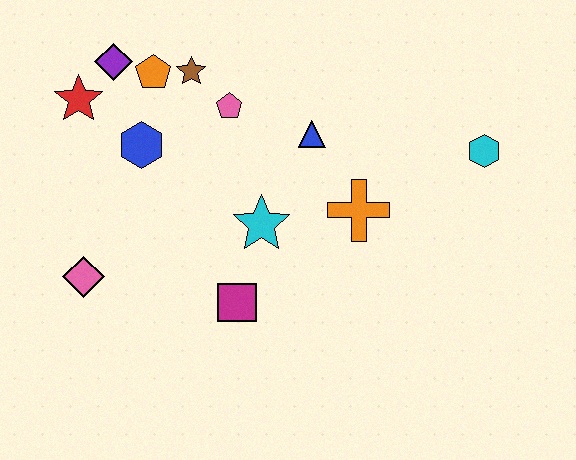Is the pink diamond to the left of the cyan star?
Yes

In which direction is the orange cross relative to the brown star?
The orange cross is to the right of the brown star.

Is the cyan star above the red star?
No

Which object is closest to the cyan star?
The magenta square is closest to the cyan star.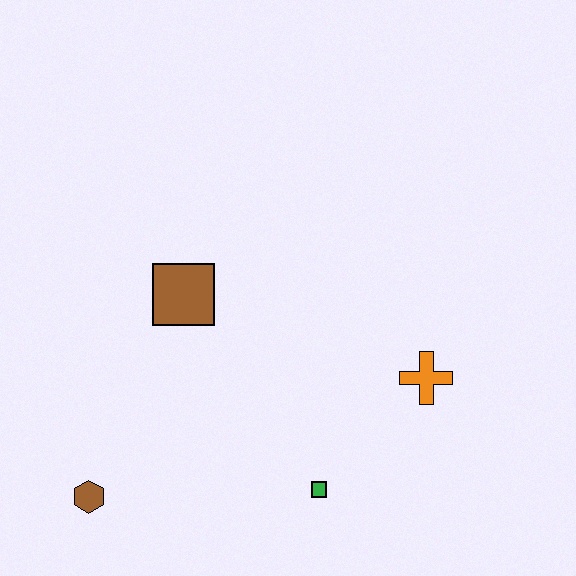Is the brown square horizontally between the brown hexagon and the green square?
Yes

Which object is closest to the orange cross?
The green square is closest to the orange cross.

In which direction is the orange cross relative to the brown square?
The orange cross is to the right of the brown square.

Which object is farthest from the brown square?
The orange cross is farthest from the brown square.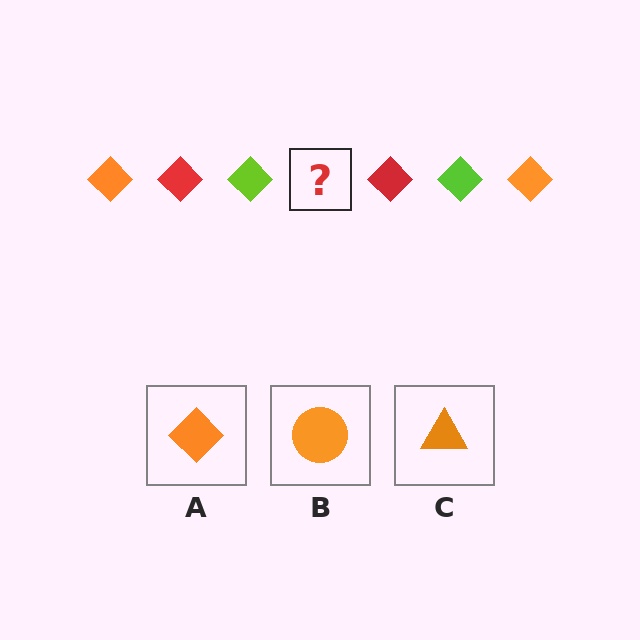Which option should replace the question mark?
Option A.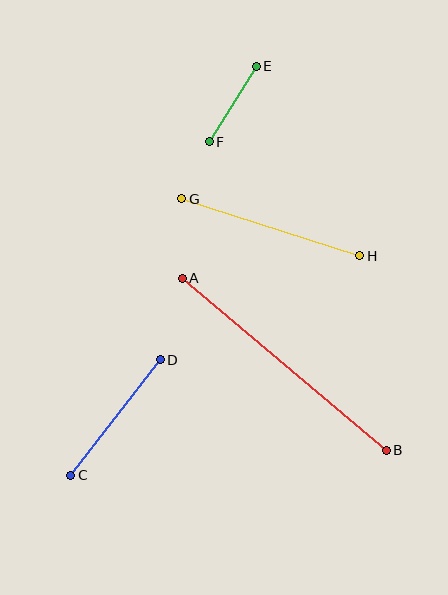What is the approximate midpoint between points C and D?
The midpoint is at approximately (116, 417) pixels.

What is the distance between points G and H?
The distance is approximately 187 pixels.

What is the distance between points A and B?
The distance is approximately 267 pixels.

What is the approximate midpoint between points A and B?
The midpoint is at approximately (284, 364) pixels.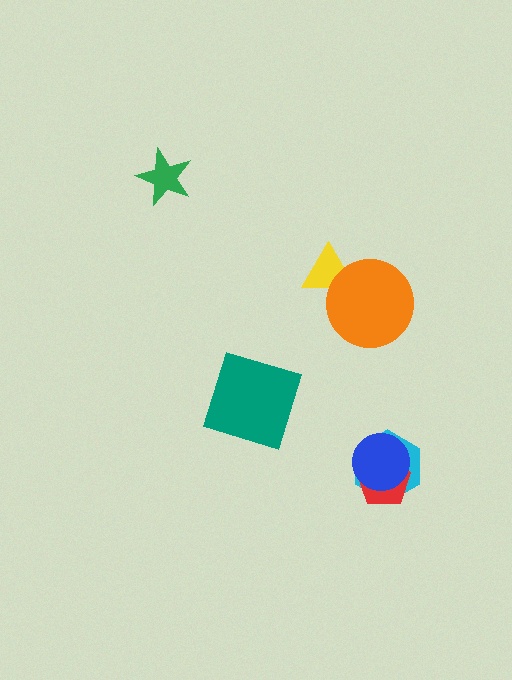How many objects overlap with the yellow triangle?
1 object overlaps with the yellow triangle.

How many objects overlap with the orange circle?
1 object overlaps with the orange circle.